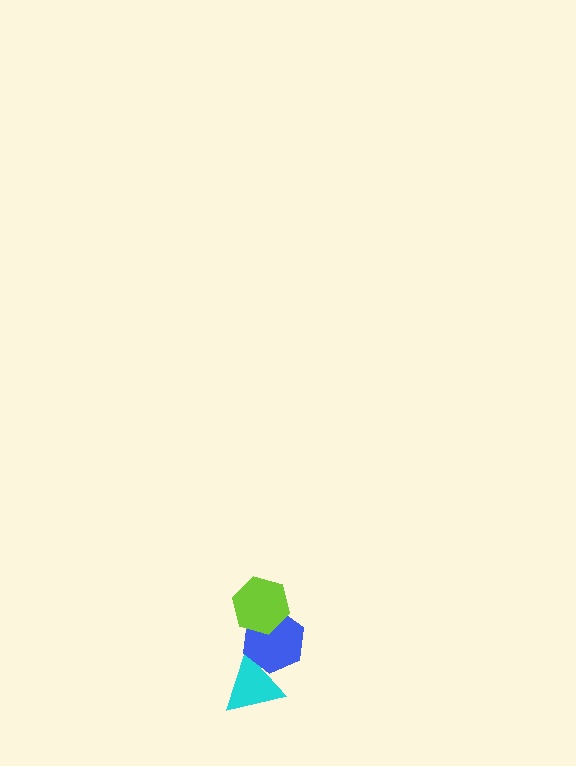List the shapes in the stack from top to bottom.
From top to bottom: the lime hexagon, the blue hexagon, the cyan triangle.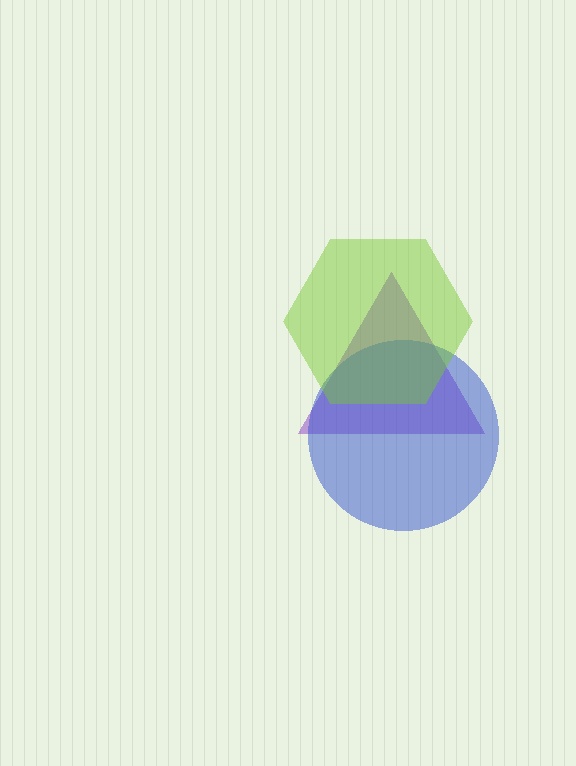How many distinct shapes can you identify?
There are 3 distinct shapes: a purple triangle, a blue circle, a lime hexagon.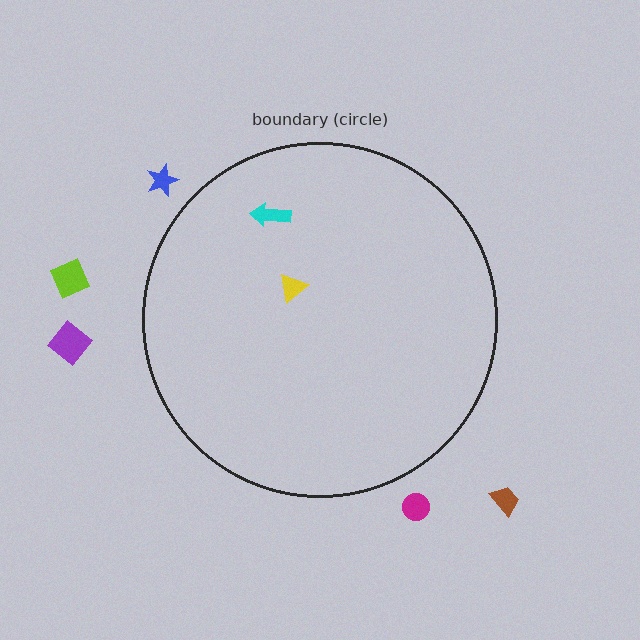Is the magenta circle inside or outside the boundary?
Outside.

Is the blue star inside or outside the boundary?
Outside.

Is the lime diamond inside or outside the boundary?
Outside.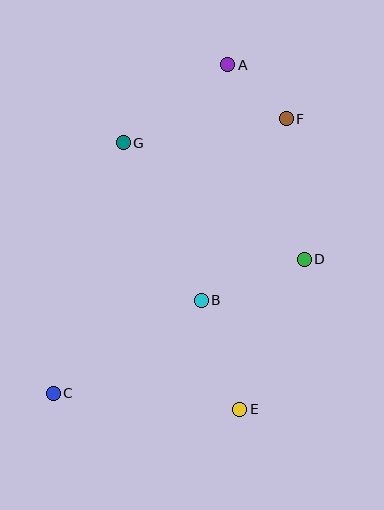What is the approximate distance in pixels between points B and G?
The distance between B and G is approximately 176 pixels.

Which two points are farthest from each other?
Points A and C are farthest from each other.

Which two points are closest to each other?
Points A and F are closest to each other.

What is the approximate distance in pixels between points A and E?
The distance between A and E is approximately 344 pixels.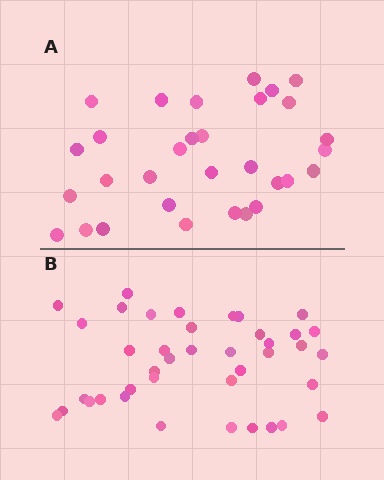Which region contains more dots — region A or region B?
Region B (the bottom region) has more dots.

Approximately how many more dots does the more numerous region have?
Region B has roughly 8 or so more dots than region A.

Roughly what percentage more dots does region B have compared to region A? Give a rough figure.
About 30% more.